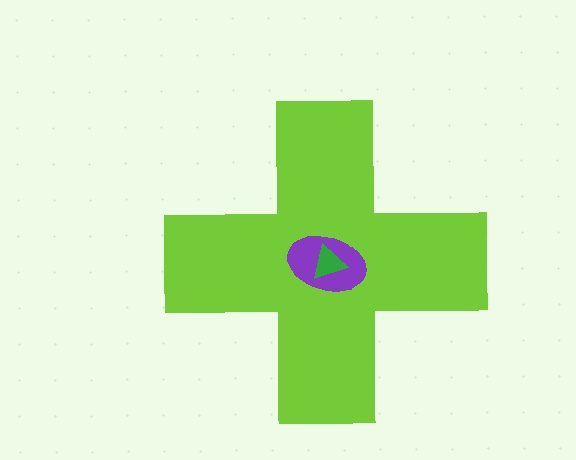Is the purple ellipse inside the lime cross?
Yes.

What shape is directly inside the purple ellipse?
The green triangle.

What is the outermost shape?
The lime cross.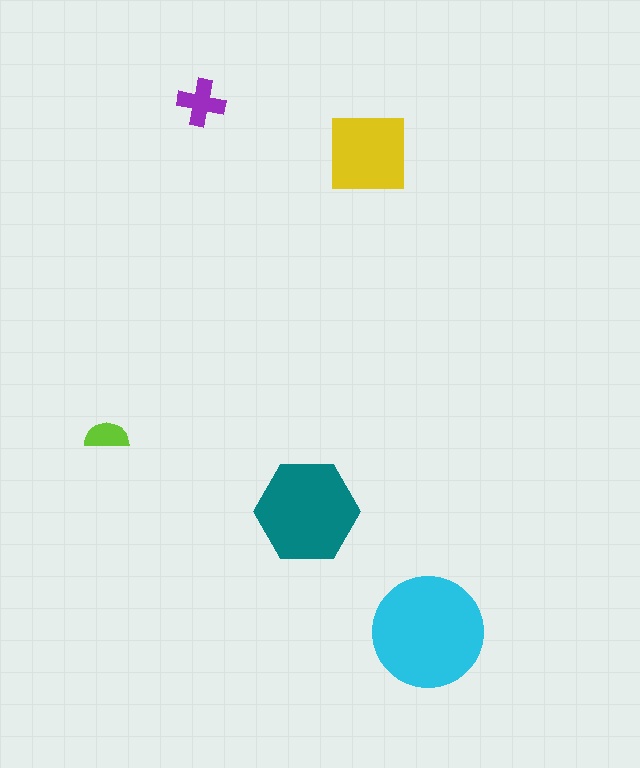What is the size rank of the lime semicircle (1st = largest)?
5th.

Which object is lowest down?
The cyan circle is bottommost.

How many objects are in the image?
There are 5 objects in the image.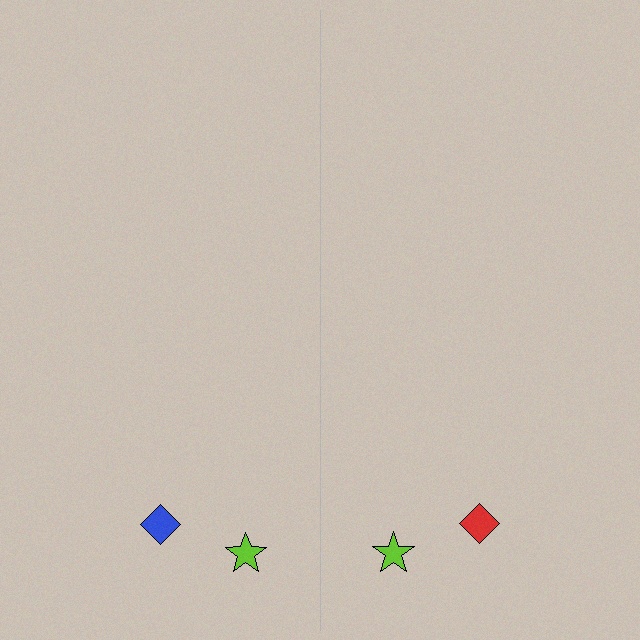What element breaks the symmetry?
The red diamond on the right side breaks the symmetry — its mirror counterpart is blue.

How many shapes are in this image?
There are 4 shapes in this image.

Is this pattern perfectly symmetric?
No, the pattern is not perfectly symmetric. The red diamond on the right side breaks the symmetry — its mirror counterpart is blue.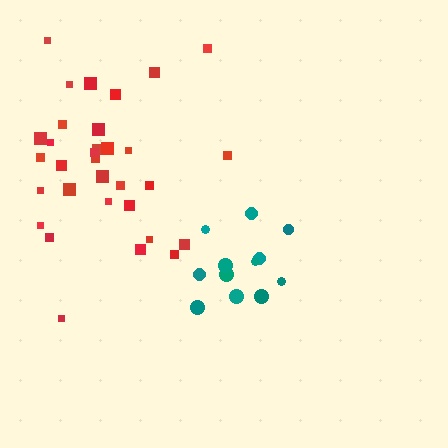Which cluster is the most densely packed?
Teal.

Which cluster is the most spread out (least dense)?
Red.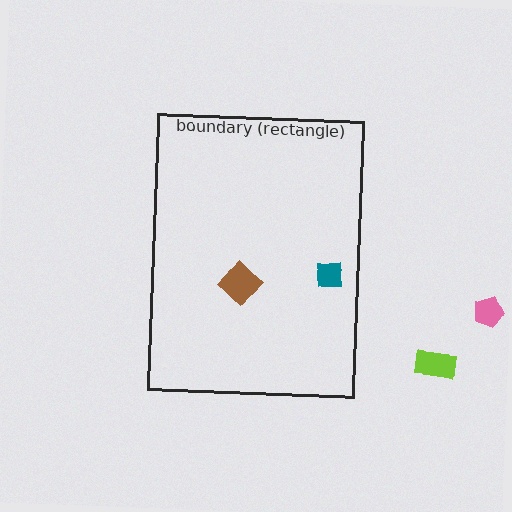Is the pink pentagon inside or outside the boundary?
Outside.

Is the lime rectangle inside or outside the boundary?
Outside.